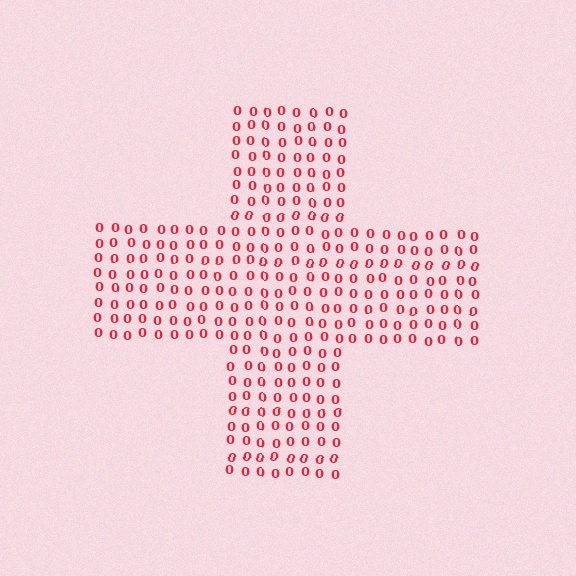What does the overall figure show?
The overall figure shows a cross.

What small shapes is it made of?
It is made of small digit 0's.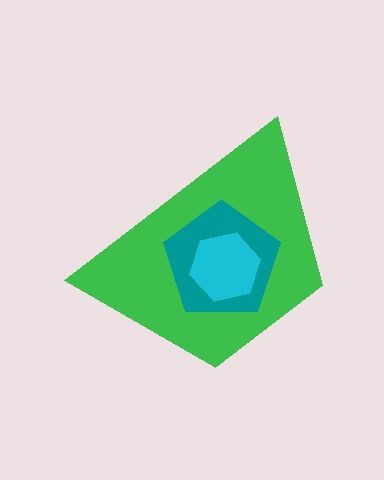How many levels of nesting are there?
3.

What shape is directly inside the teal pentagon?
The cyan hexagon.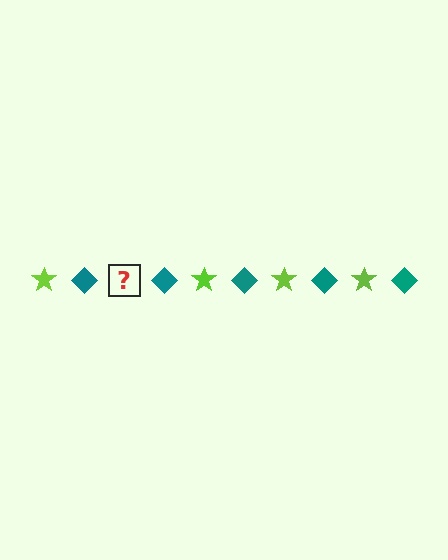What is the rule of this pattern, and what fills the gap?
The rule is that the pattern alternates between lime star and teal diamond. The gap should be filled with a lime star.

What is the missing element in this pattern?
The missing element is a lime star.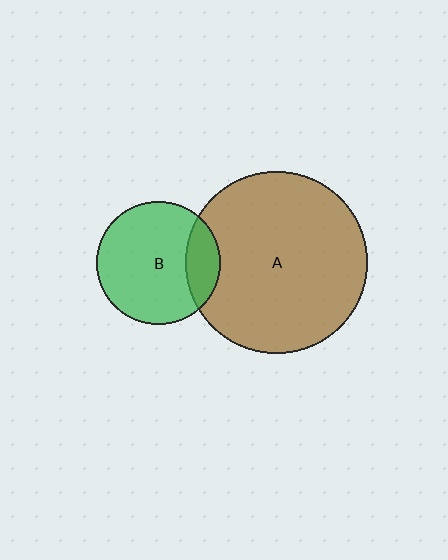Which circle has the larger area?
Circle A (brown).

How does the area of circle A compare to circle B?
Approximately 2.2 times.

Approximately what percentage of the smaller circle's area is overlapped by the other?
Approximately 20%.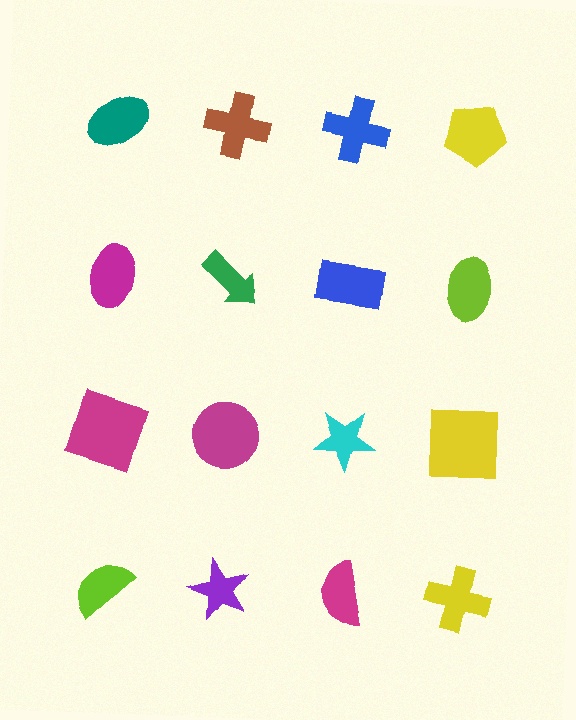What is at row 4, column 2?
A purple star.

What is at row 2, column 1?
A magenta ellipse.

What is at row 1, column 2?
A brown cross.